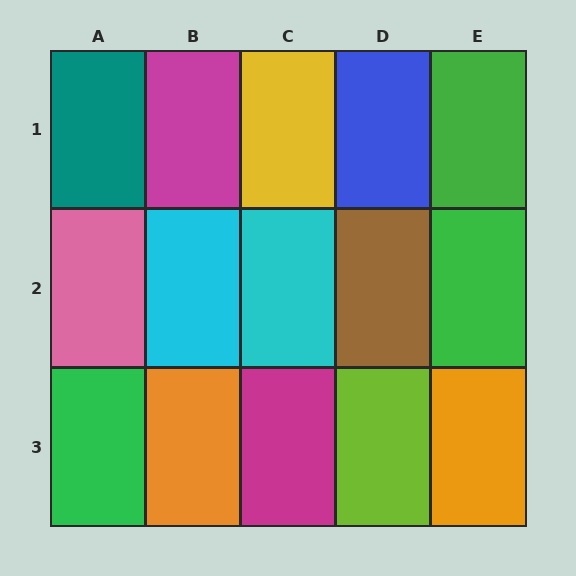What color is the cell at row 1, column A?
Teal.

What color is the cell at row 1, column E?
Green.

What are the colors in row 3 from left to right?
Green, orange, magenta, lime, orange.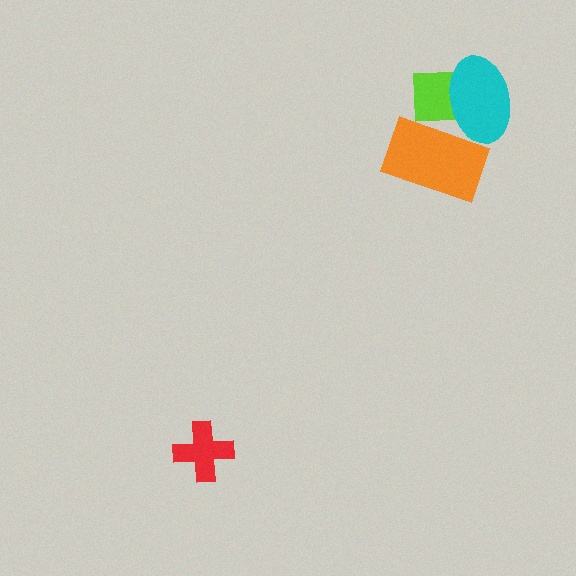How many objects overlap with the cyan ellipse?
2 objects overlap with the cyan ellipse.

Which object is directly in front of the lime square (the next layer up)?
The cyan ellipse is directly in front of the lime square.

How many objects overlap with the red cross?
0 objects overlap with the red cross.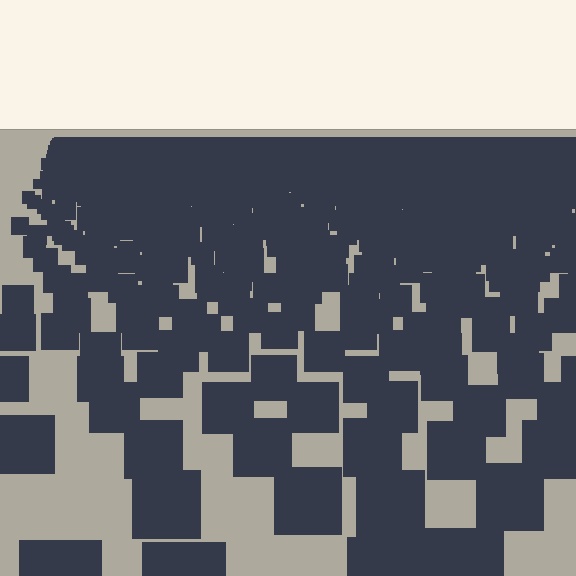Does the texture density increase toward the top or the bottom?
Density increases toward the top.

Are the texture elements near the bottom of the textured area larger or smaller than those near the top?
Larger. Near the bottom, elements are closer to the viewer and appear at a bigger on-screen size.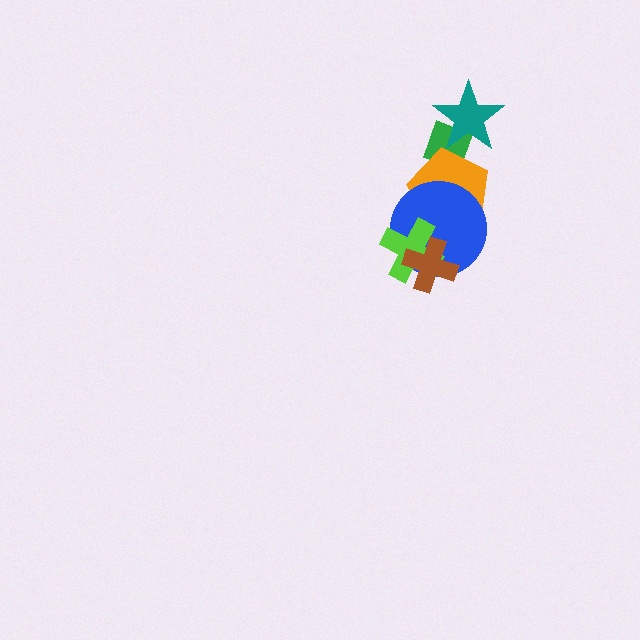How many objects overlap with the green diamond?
2 objects overlap with the green diamond.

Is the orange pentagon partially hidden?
Yes, it is partially covered by another shape.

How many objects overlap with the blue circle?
3 objects overlap with the blue circle.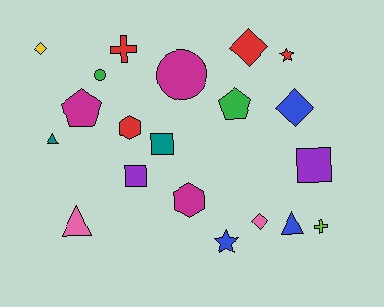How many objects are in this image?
There are 20 objects.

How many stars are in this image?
There are 2 stars.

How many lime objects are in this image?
There is 1 lime object.